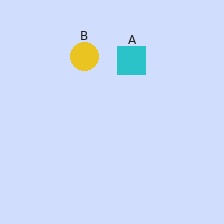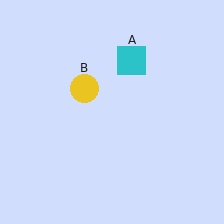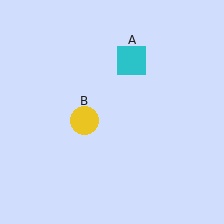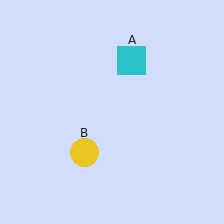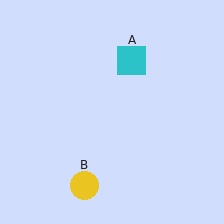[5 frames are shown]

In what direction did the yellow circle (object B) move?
The yellow circle (object B) moved down.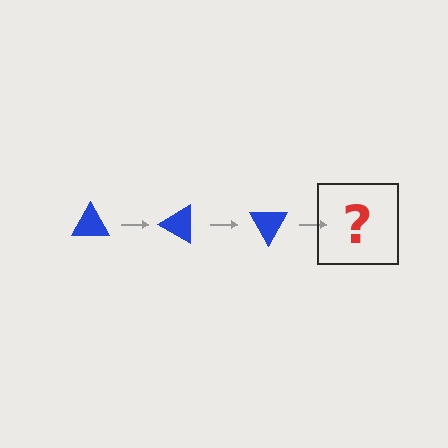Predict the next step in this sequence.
The next step is a blue triangle rotated 90 degrees.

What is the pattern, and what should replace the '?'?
The pattern is that the triangle rotates 30 degrees each step. The '?' should be a blue triangle rotated 90 degrees.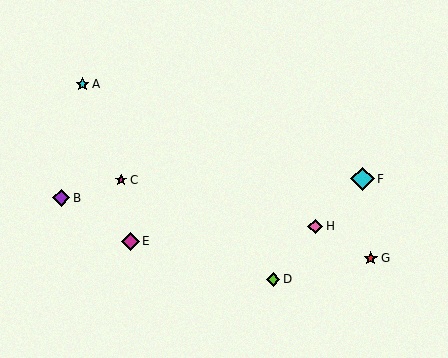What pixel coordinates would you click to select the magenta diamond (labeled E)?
Click at (131, 241) to select the magenta diamond E.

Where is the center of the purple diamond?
The center of the purple diamond is at (61, 198).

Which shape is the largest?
The cyan diamond (labeled F) is the largest.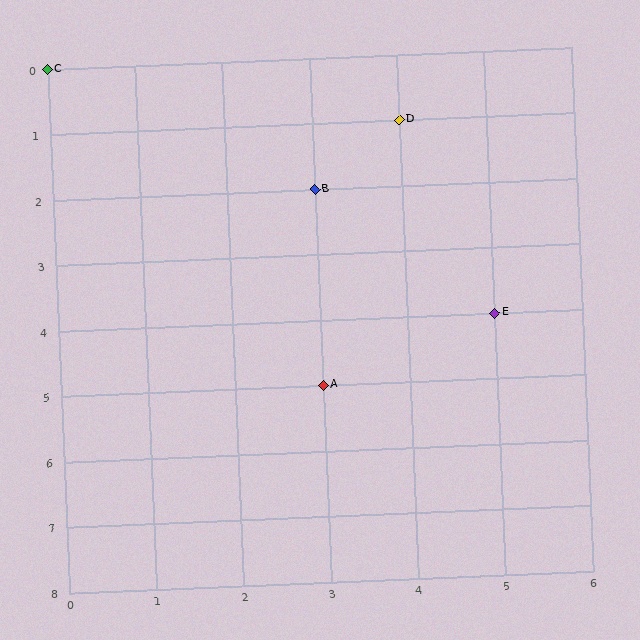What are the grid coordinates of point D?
Point D is at grid coordinates (4, 1).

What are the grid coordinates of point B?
Point B is at grid coordinates (3, 2).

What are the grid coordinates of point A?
Point A is at grid coordinates (3, 5).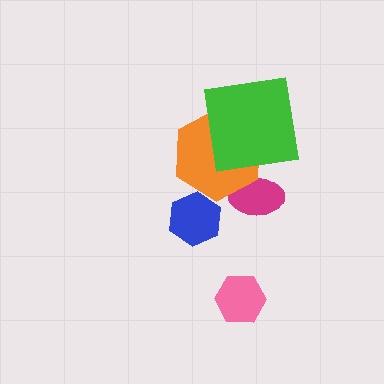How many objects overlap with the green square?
1 object overlaps with the green square.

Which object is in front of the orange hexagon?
The green square is in front of the orange hexagon.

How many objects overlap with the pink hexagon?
0 objects overlap with the pink hexagon.